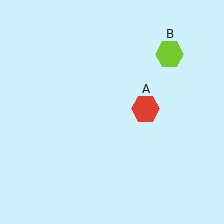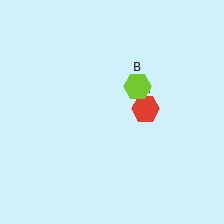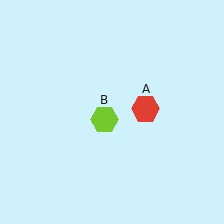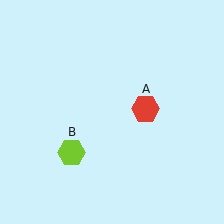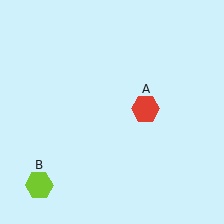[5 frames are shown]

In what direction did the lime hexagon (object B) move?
The lime hexagon (object B) moved down and to the left.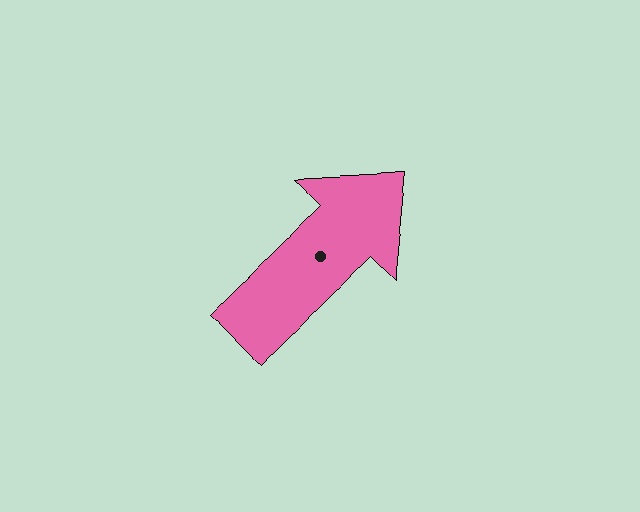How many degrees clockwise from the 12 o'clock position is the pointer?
Approximately 46 degrees.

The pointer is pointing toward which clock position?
Roughly 2 o'clock.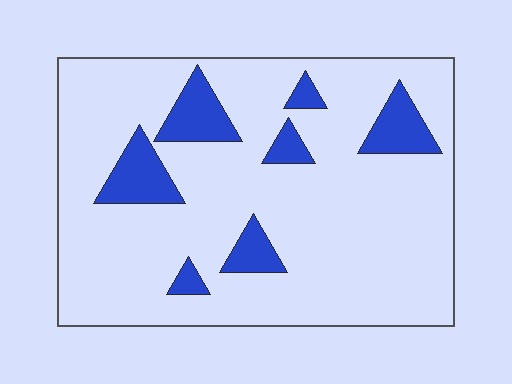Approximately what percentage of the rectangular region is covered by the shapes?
Approximately 15%.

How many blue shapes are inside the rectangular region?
7.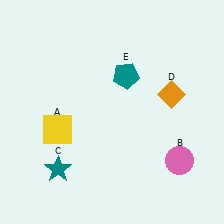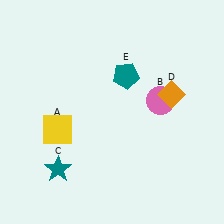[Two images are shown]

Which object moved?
The pink circle (B) moved up.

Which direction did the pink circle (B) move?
The pink circle (B) moved up.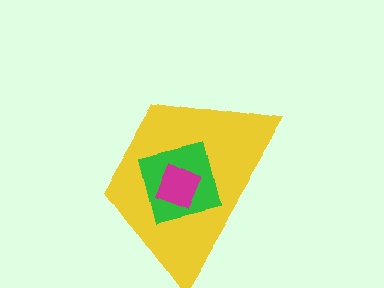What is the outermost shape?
The yellow trapezoid.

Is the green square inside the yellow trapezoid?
Yes.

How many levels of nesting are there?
3.